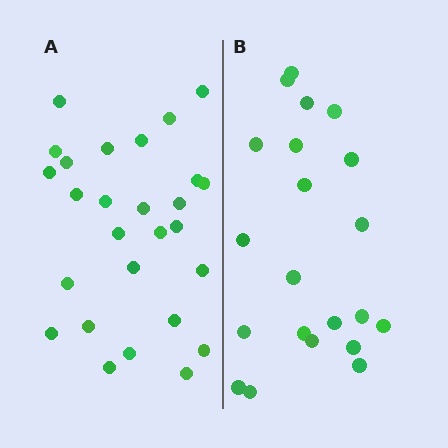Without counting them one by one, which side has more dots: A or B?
Region A (the left region) has more dots.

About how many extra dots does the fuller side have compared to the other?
Region A has about 6 more dots than region B.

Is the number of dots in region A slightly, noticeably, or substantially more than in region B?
Region A has noticeably more, but not dramatically so. The ratio is roughly 1.3 to 1.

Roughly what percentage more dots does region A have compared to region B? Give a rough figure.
About 30% more.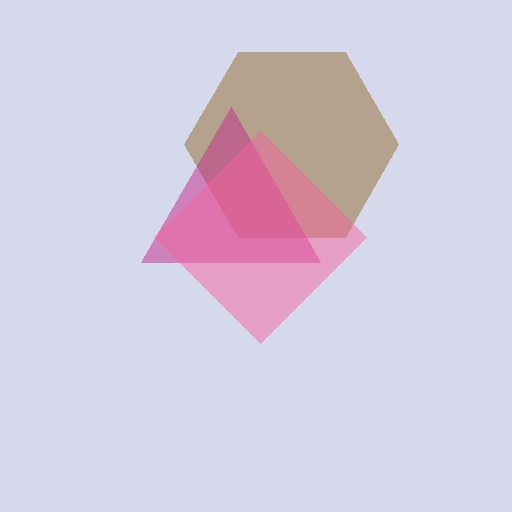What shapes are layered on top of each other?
The layered shapes are: a brown hexagon, a magenta triangle, a pink diamond.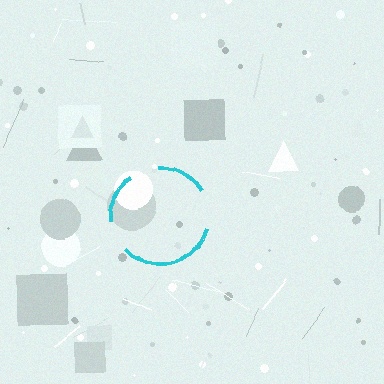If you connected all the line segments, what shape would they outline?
They would outline a circle.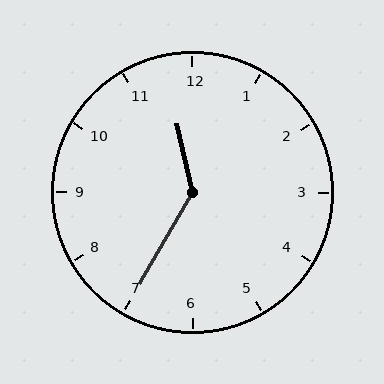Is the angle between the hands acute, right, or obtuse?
It is obtuse.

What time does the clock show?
11:35.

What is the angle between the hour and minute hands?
Approximately 138 degrees.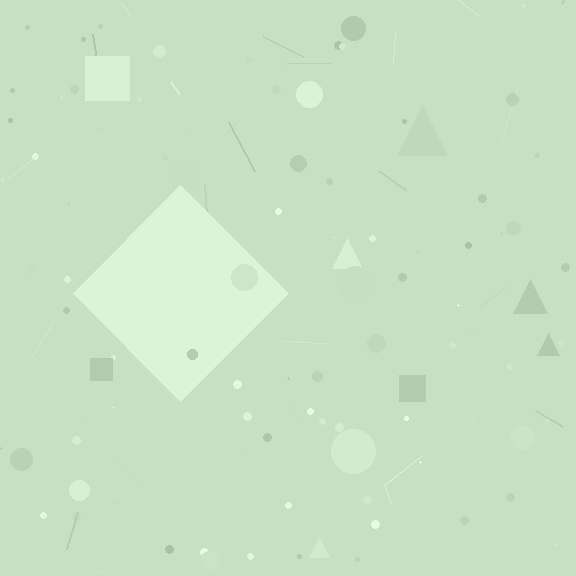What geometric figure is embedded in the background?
A diamond is embedded in the background.